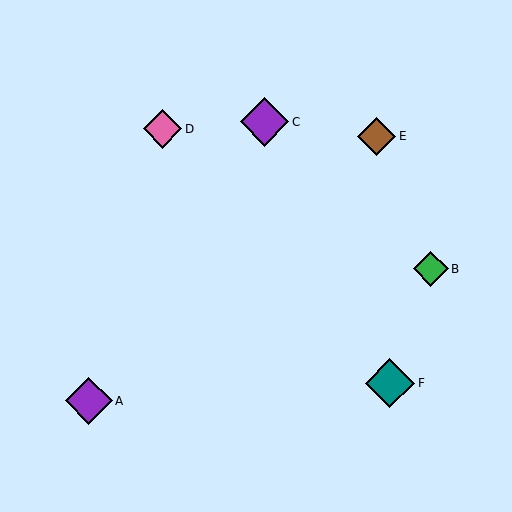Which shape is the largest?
The teal diamond (labeled F) is the largest.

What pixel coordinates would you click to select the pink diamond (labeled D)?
Click at (163, 129) to select the pink diamond D.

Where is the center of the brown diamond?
The center of the brown diamond is at (377, 136).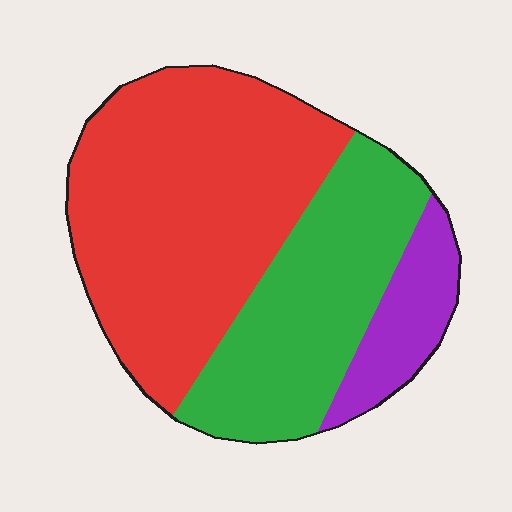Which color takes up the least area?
Purple, at roughly 10%.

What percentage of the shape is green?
Green covers 33% of the shape.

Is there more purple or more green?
Green.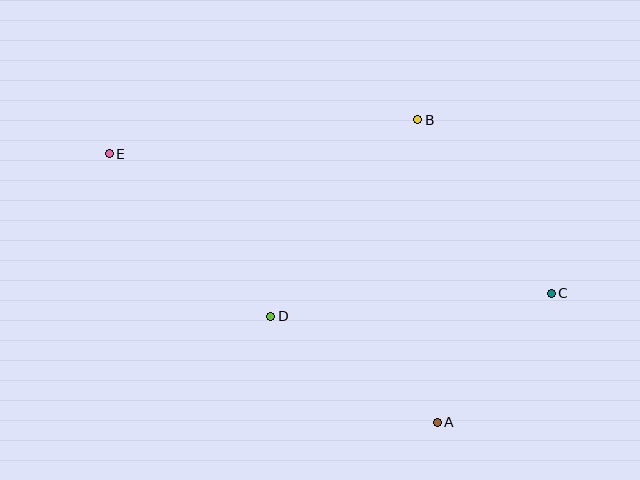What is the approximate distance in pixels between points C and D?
The distance between C and D is approximately 281 pixels.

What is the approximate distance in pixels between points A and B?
The distance between A and B is approximately 303 pixels.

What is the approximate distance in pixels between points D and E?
The distance between D and E is approximately 229 pixels.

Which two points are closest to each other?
Points A and C are closest to each other.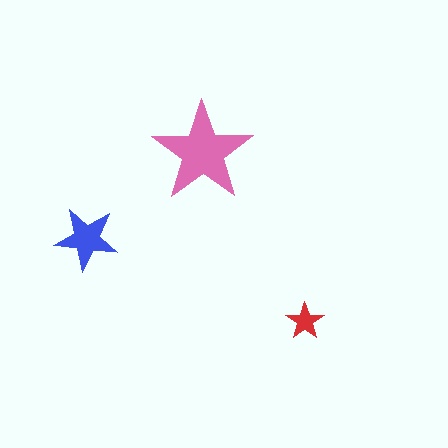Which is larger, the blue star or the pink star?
The pink one.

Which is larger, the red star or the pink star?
The pink one.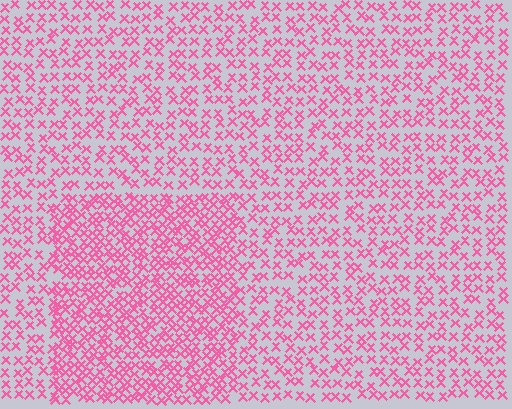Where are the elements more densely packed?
The elements are more densely packed inside the rectangle boundary.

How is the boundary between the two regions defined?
The boundary is defined by a change in element density (approximately 1.8x ratio). All elements are the same color, size, and shape.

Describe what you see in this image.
The image contains small pink elements arranged at two different densities. A rectangle-shaped region is visible where the elements are more densely packed than the surrounding area.